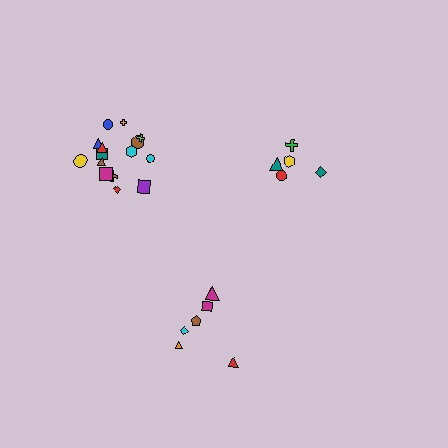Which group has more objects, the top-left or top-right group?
The top-left group.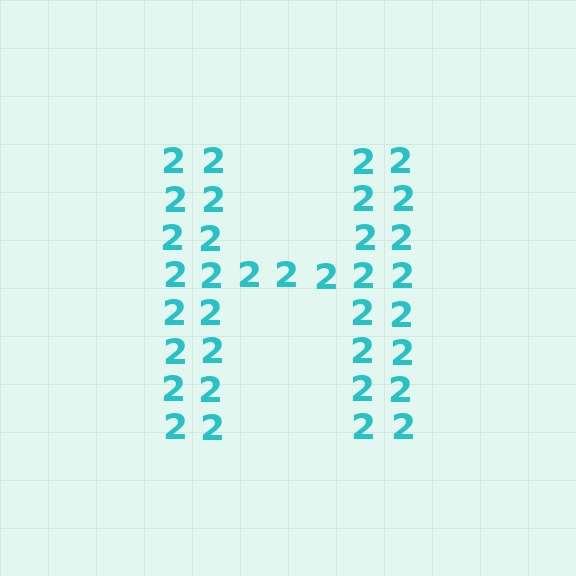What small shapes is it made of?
It is made of small digit 2's.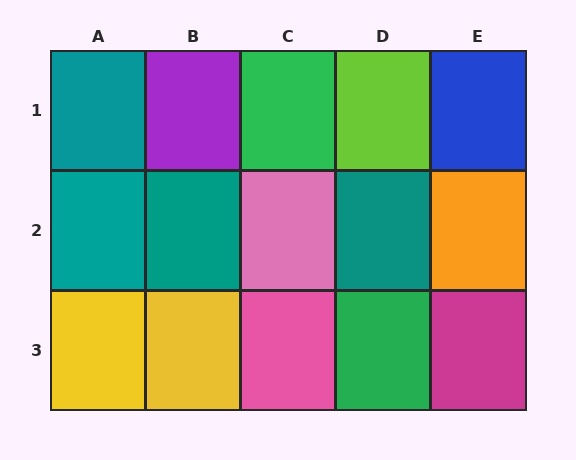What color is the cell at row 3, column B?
Yellow.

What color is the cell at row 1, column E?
Blue.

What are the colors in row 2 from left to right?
Teal, teal, pink, teal, orange.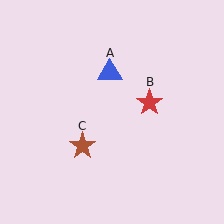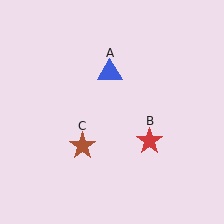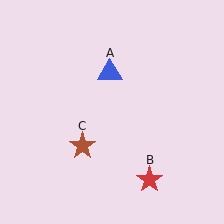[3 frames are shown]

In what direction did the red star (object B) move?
The red star (object B) moved down.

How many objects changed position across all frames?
1 object changed position: red star (object B).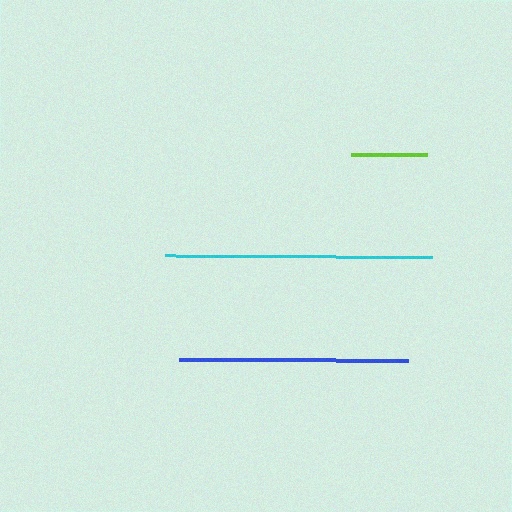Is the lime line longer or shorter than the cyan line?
The cyan line is longer than the lime line.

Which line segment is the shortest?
The lime line is the shortest at approximately 76 pixels.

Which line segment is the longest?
The cyan line is the longest at approximately 268 pixels.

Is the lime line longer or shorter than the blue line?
The blue line is longer than the lime line.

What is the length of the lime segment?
The lime segment is approximately 76 pixels long.